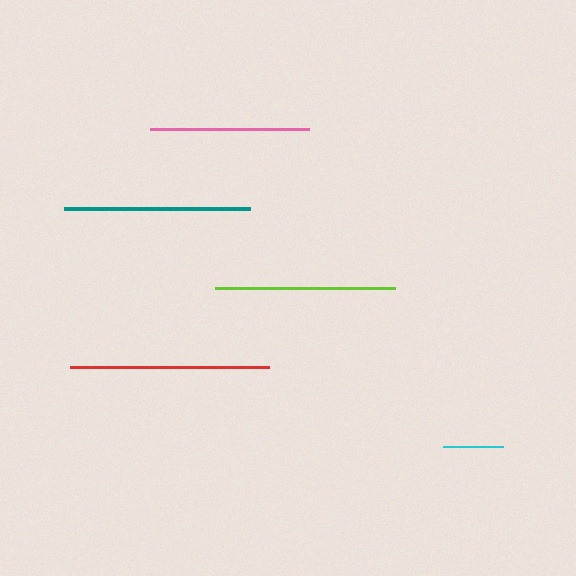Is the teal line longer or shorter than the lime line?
The teal line is longer than the lime line.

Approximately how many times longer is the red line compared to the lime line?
The red line is approximately 1.1 times the length of the lime line.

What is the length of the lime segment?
The lime segment is approximately 181 pixels long.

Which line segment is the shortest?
The cyan line is the shortest at approximately 60 pixels.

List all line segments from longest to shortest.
From longest to shortest: red, teal, lime, pink, cyan.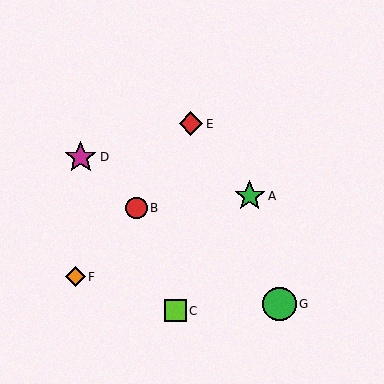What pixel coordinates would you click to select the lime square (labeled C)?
Click at (175, 311) to select the lime square C.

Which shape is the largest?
The green circle (labeled G) is the largest.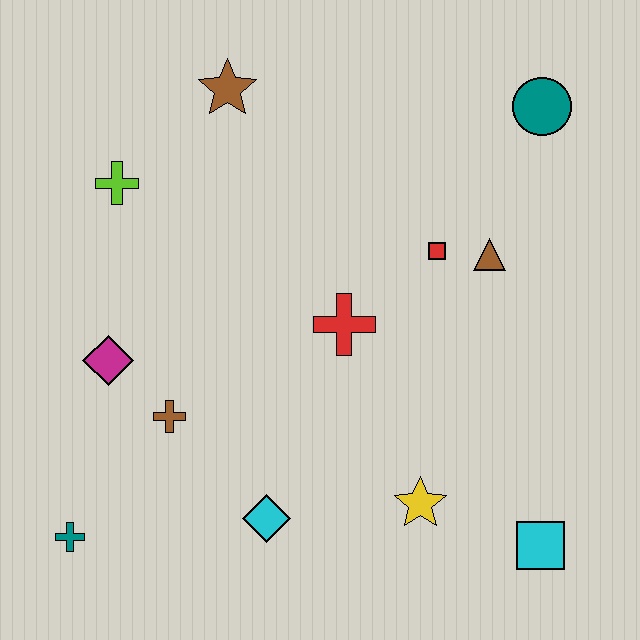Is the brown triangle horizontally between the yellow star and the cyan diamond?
No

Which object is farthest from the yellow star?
The brown star is farthest from the yellow star.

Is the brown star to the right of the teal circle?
No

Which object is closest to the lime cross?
The brown star is closest to the lime cross.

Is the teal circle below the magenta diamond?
No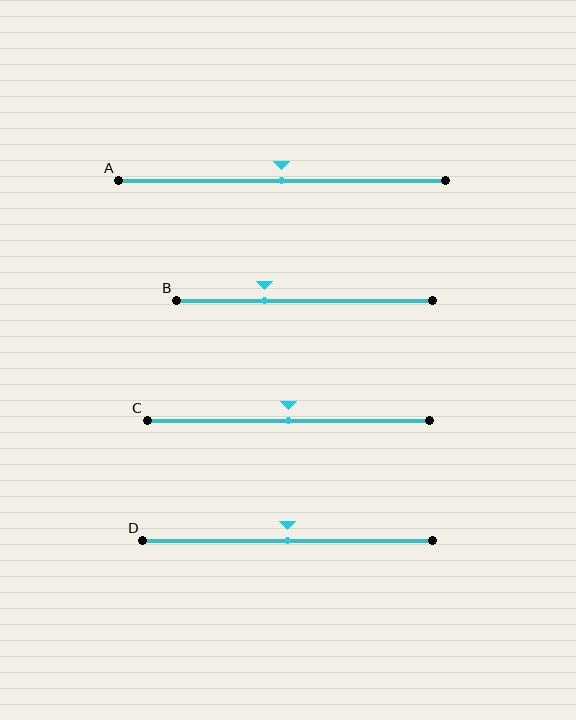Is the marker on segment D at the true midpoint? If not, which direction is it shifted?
Yes, the marker on segment D is at the true midpoint.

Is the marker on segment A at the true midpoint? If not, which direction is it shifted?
Yes, the marker on segment A is at the true midpoint.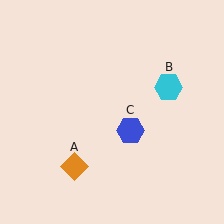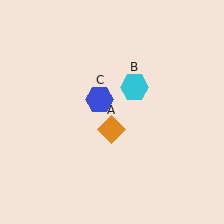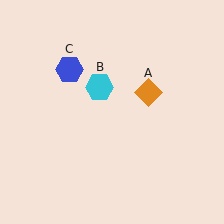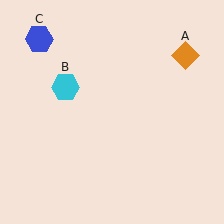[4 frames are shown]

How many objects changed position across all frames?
3 objects changed position: orange diamond (object A), cyan hexagon (object B), blue hexagon (object C).